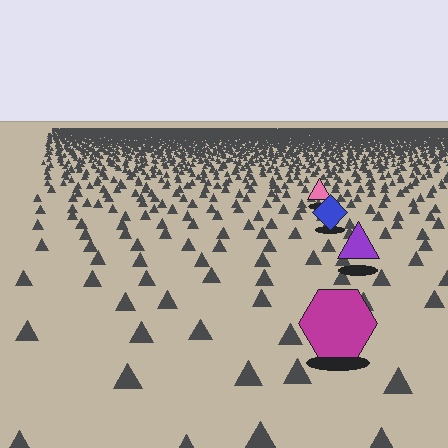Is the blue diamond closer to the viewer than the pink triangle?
Yes. The blue diamond is closer — you can tell from the texture gradient: the ground texture is coarser near it.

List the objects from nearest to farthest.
From nearest to farthest: the magenta hexagon, the purple triangle, the blue diamond, the pink triangle.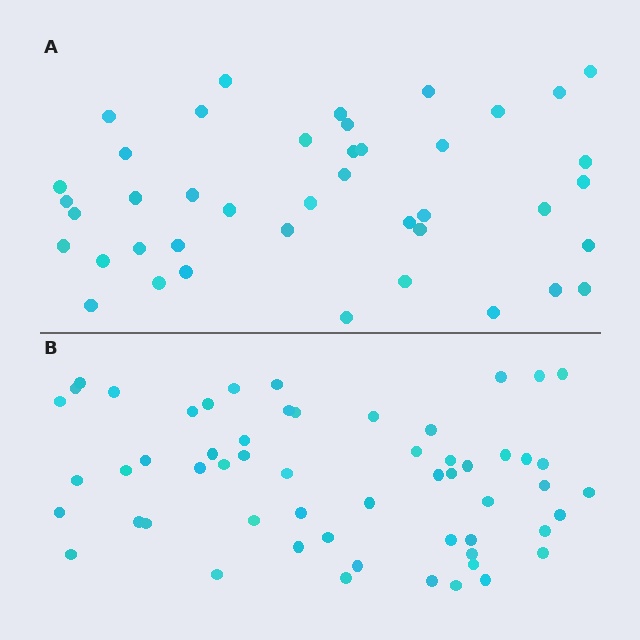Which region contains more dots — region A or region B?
Region B (the bottom region) has more dots.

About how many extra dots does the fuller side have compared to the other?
Region B has approximately 15 more dots than region A.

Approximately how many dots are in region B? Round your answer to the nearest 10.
About 60 dots. (The exact count is 57, which rounds to 60.)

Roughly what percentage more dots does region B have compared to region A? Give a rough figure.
About 35% more.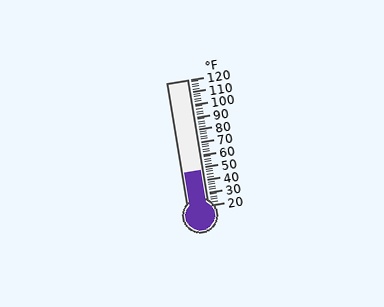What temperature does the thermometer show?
The thermometer shows approximately 48°F.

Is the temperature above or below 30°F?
The temperature is above 30°F.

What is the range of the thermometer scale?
The thermometer scale ranges from 20°F to 120°F.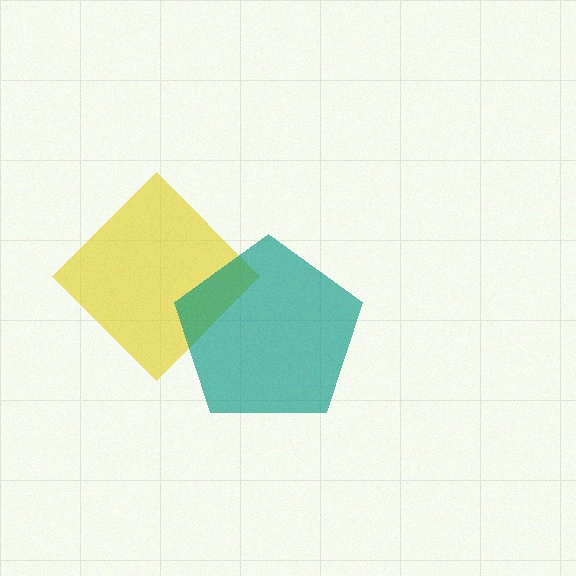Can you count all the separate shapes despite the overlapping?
Yes, there are 2 separate shapes.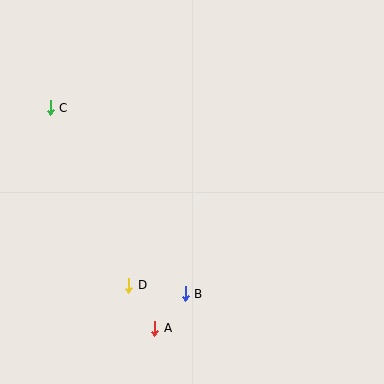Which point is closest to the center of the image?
Point B at (185, 294) is closest to the center.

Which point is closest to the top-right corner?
Point C is closest to the top-right corner.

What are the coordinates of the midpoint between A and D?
The midpoint between A and D is at (142, 307).